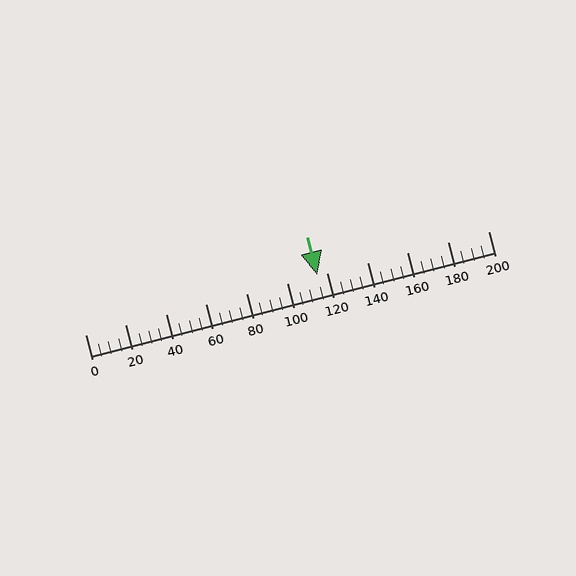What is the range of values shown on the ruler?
The ruler shows values from 0 to 200.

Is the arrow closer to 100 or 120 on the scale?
The arrow is closer to 120.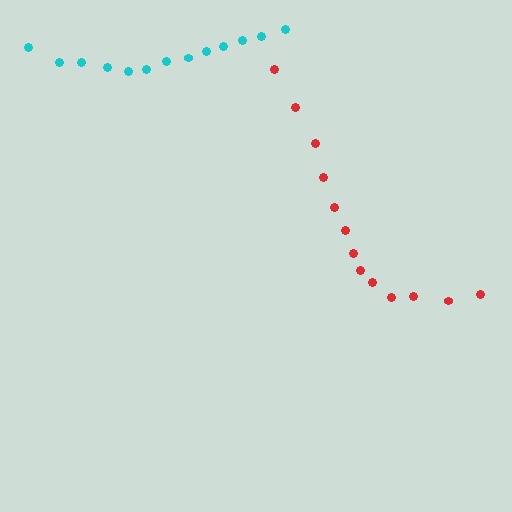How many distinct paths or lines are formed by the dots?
There are 2 distinct paths.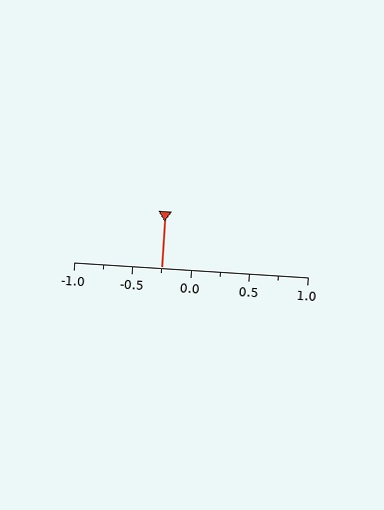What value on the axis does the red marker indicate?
The marker indicates approximately -0.25.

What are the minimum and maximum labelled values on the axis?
The axis runs from -1.0 to 1.0.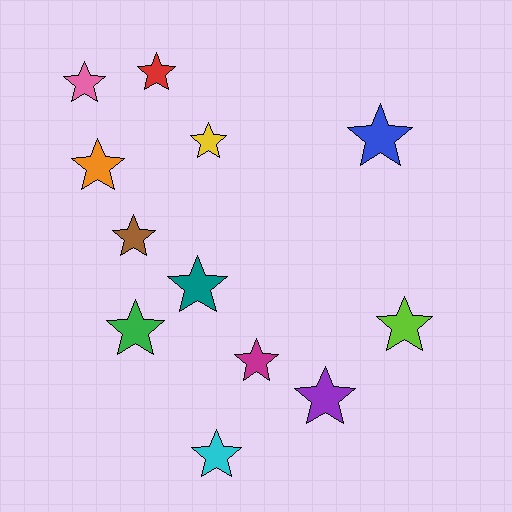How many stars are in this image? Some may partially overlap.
There are 12 stars.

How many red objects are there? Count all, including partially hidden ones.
There is 1 red object.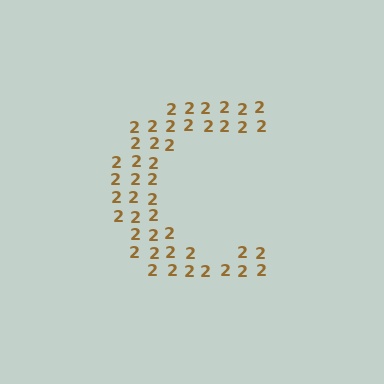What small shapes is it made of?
It is made of small digit 2's.